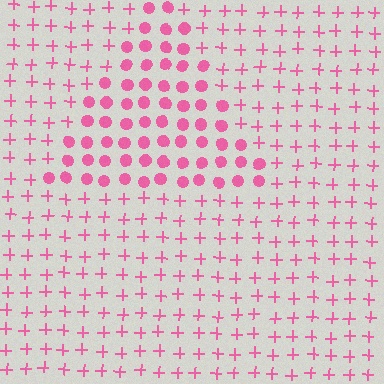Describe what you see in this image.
The image is filled with small pink elements arranged in a uniform grid. A triangle-shaped region contains circles, while the surrounding area contains plus signs. The boundary is defined purely by the change in element shape.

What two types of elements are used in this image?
The image uses circles inside the triangle region and plus signs outside it.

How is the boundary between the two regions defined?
The boundary is defined by a change in element shape: circles inside vs. plus signs outside. All elements share the same color and spacing.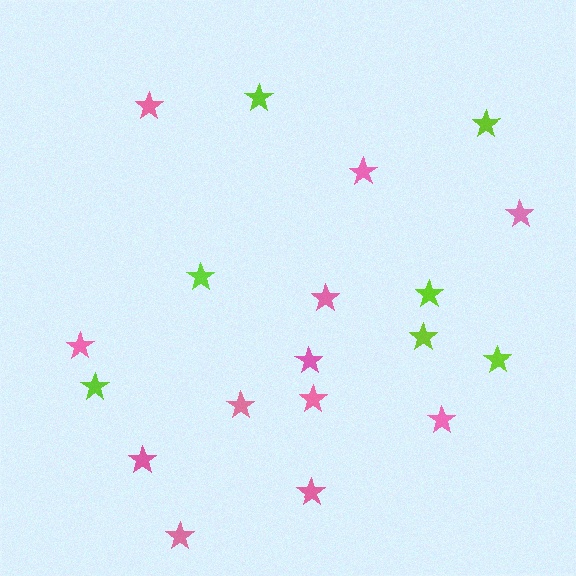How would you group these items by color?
There are 2 groups: one group of pink stars (12) and one group of lime stars (7).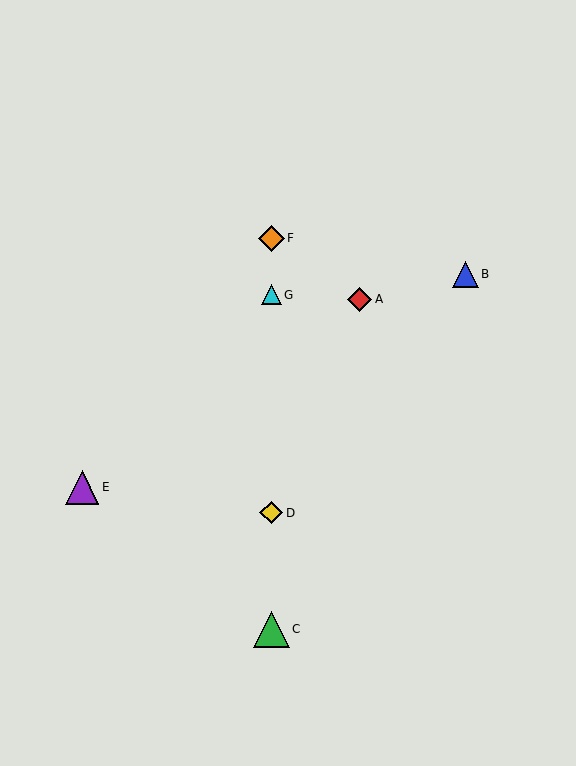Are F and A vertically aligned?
No, F is at x≈271 and A is at x≈360.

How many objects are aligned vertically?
4 objects (C, D, F, G) are aligned vertically.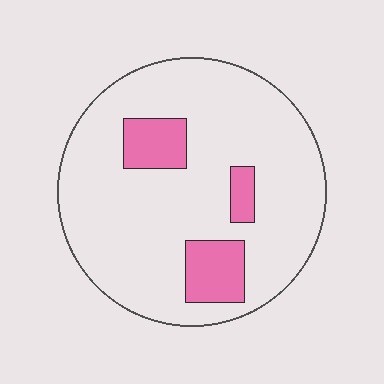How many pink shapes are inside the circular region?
3.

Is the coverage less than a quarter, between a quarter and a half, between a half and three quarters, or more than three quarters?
Less than a quarter.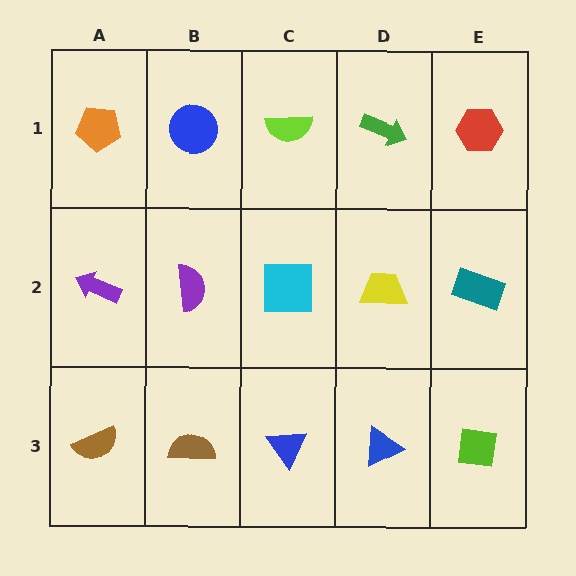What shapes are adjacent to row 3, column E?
A teal rectangle (row 2, column E), a blue triangle (row 3, column D).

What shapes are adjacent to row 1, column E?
A teal rectangle (row 2, column E), a green arrow (row 1, column D).